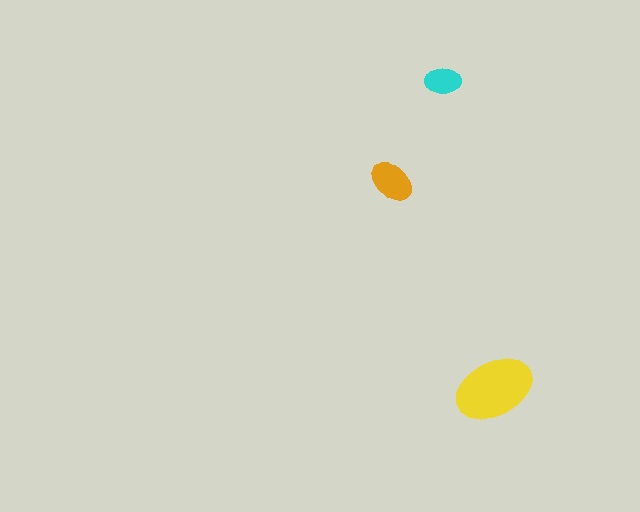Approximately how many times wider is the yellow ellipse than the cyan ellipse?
About 2 times wider.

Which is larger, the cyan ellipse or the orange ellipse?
The orange one.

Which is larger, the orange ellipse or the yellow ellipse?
The yellow one.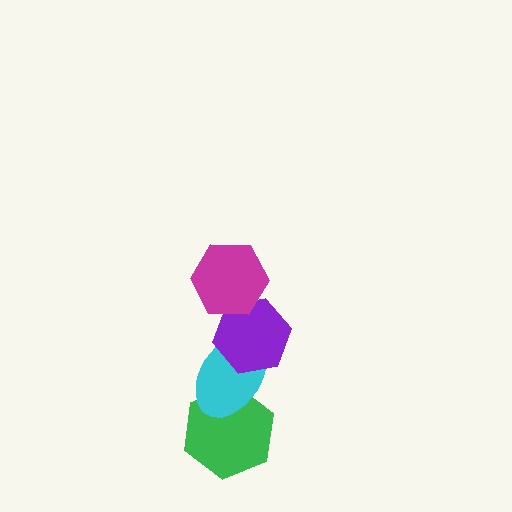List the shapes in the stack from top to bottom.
From top to bottom: the magenta hexagon, the purple hexagon, the cyan ellipse, the green hexagon.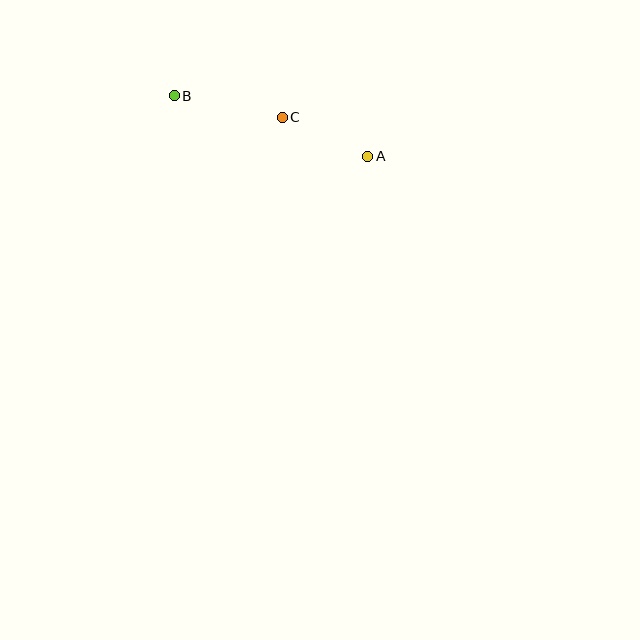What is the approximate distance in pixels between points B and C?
The distance between B and C is approximately 110 pixels.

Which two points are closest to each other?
Points A and C are closest to each other.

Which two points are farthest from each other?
Points A and B are farthest from each other.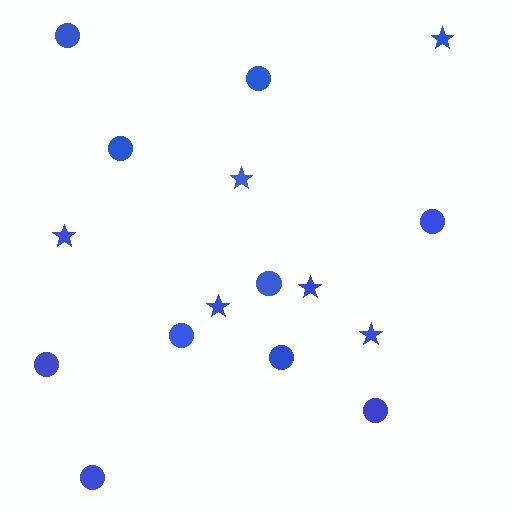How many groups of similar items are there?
There are 2 groups: one group of stars (6) and one group of circles (10).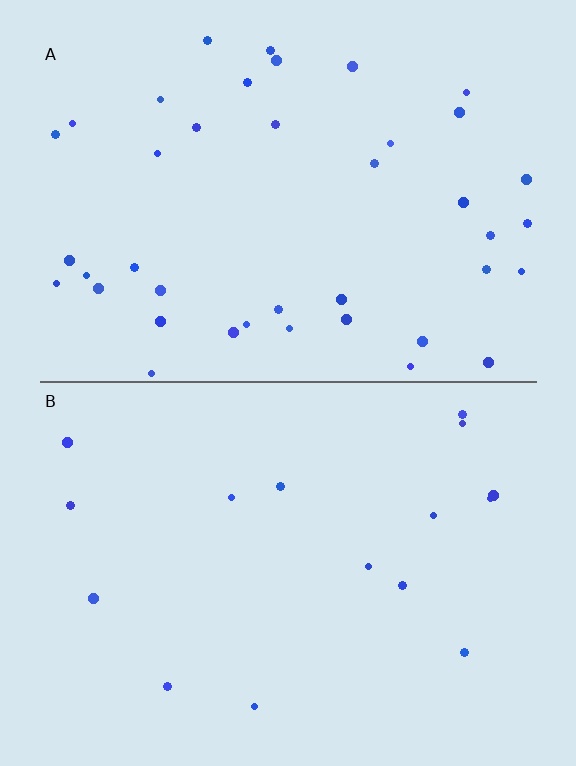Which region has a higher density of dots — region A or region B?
A (the top).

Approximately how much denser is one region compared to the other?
Approximately 2.6× — region A over region B.